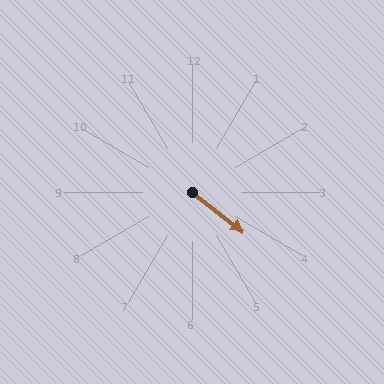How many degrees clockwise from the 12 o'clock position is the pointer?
Approximately 128 degrees.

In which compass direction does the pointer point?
Southeast.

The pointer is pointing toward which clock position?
Roughly 4 o'clock.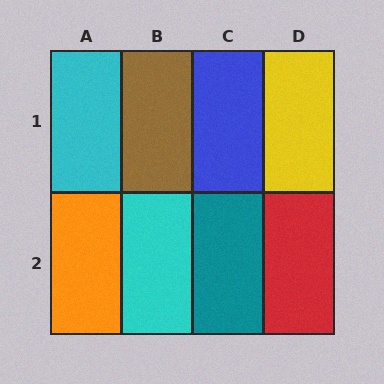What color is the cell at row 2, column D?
Red.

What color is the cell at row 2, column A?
Orange.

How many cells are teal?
1 cell is teal.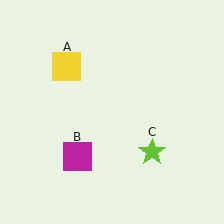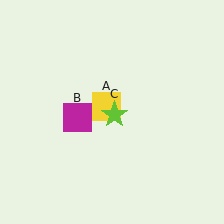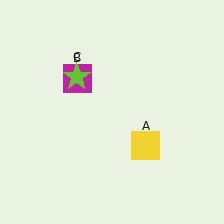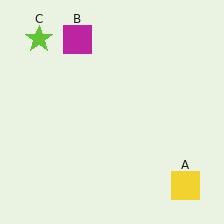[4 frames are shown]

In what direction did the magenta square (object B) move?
The magenta square (object B) moved up.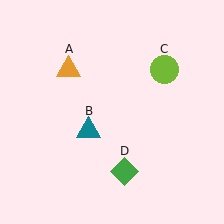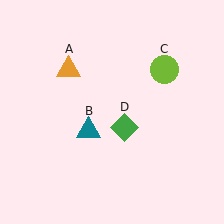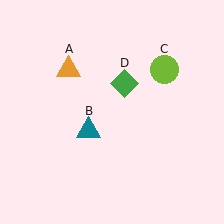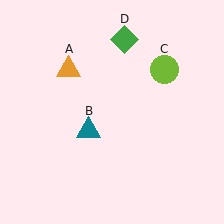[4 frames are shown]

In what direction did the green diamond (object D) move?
The green diamond (object D) moved up.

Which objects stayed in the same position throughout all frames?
Orange triangle (object A) and teal triangle (object B) and lime circle (object C) remained stationary.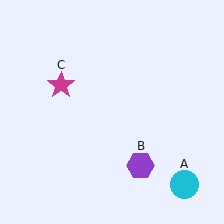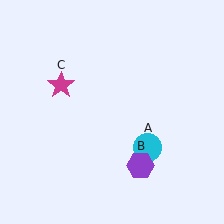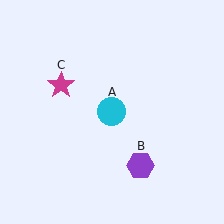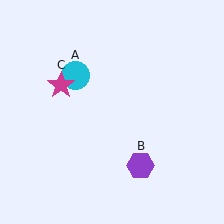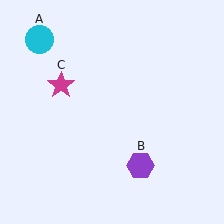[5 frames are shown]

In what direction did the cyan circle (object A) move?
The cyan circle (object A) moved up and to the left.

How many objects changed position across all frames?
1 object changed position: cyan circle (object A).